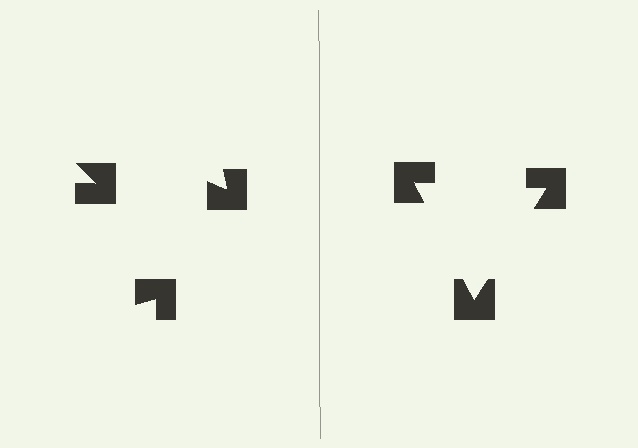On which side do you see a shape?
An illusory triangle appears on the right side. On the left side the wedge cuts are rotated, so no coherent shape forms.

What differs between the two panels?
The notched squares are positioned identically on both sides; only the wedge orientations differ. On the right they align to a triangle; on the left they are misaligned.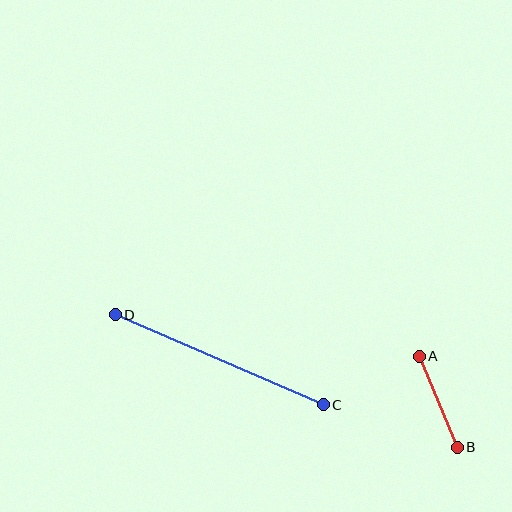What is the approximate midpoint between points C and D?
The midpoint is at approximately (219, 360) pixels.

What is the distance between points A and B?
The distance is approximately 99 pixels.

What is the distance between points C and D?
The distance is approximately 227 pixels.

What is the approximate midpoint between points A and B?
The midpoint is at approximately (438, 402) pixels.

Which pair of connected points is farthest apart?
Points C and D are farthest apart.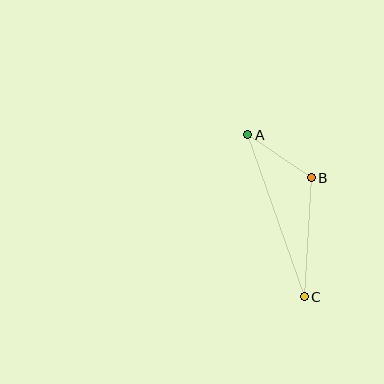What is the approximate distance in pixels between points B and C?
The distance between B and C is approximately 119 pixels.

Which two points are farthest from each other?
Points A and C are farthest from each other.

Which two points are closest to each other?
Points A and B are closest to each other.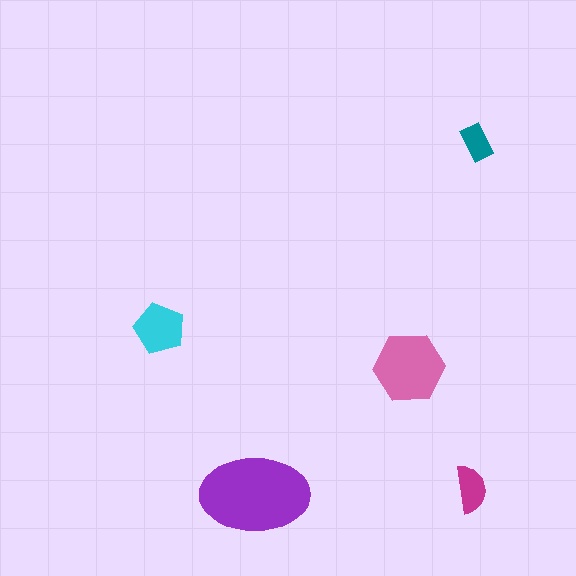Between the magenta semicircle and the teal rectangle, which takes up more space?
The magenta semicircle.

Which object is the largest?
The purple ellipse.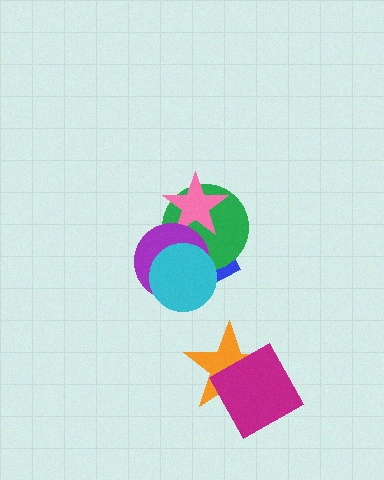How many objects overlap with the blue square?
4 objects overlap with the blue square.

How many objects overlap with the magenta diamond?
1 object overlaps with the magenta diamond.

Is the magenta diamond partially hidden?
No, no other shape covers it.